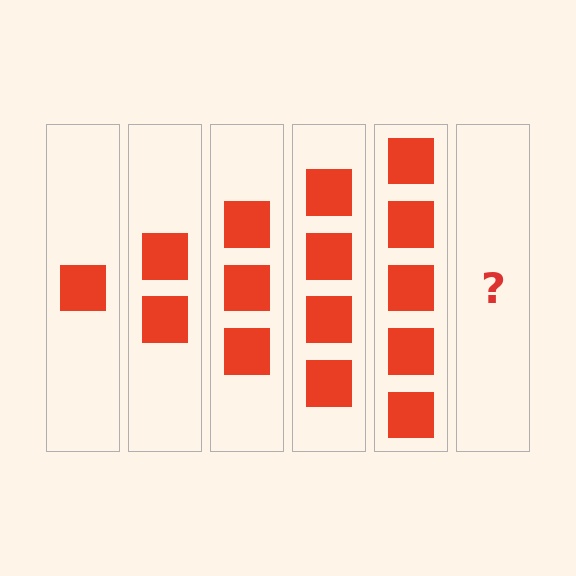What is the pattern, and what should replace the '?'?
The pattern is that each step adds one more square. The '?' should be 6 squares.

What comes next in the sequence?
The next element should be 6 squares.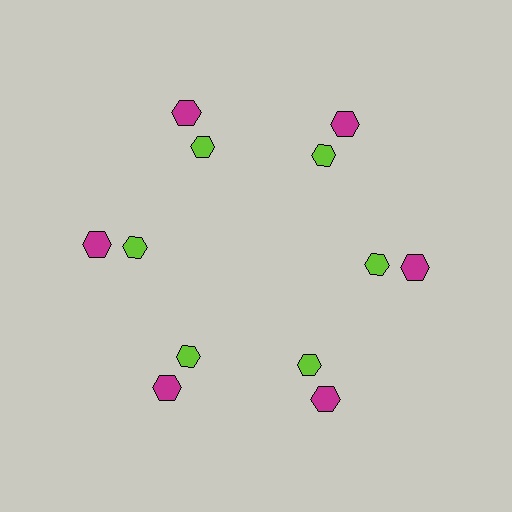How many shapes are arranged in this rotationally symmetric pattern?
There are 12 shapes, arranged in 6 groups of 2.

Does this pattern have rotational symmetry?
Yes, this pattern has 6-fold rotational symmetry. It looks the same after rotating 60 degrees around the center.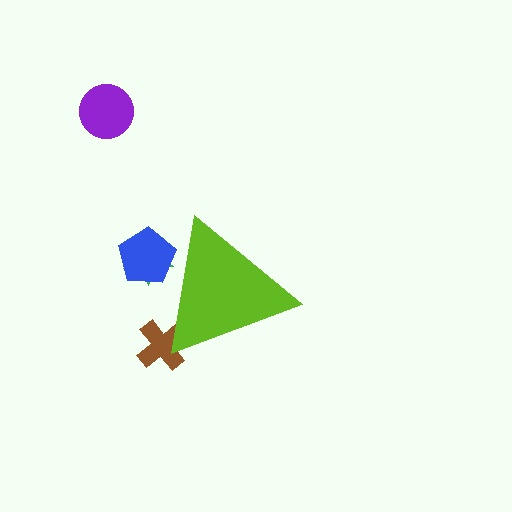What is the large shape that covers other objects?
A lime triangle.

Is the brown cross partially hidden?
Yes, the brown cross is partially hidden behind the lime triangle.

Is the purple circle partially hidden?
No, the purple circle is fully visible.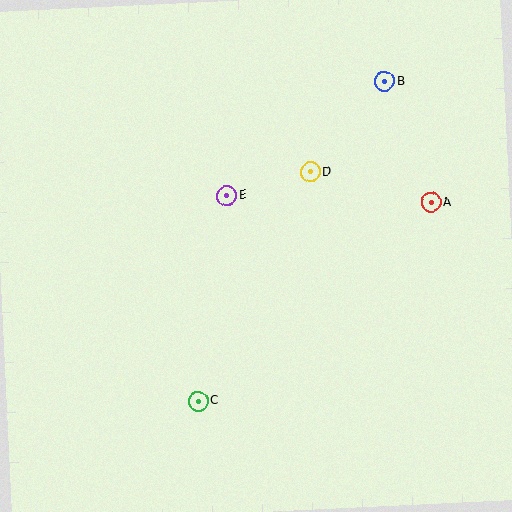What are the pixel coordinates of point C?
Point C is at (198, 401).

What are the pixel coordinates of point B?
Point B is at (385, 81).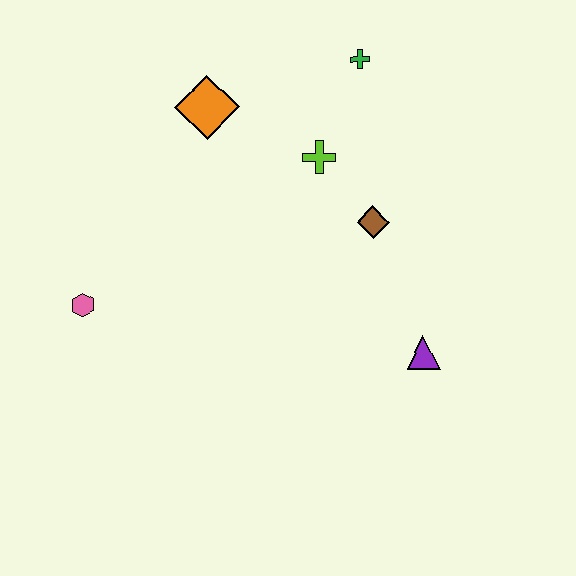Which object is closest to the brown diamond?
The lime cross is closest to the brown diamond.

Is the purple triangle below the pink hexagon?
Yes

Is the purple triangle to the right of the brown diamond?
Yes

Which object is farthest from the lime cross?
The pink hexagon is farthest from the lime cross.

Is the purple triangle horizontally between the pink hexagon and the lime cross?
No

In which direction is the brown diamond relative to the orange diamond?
The brown diamond is to the right of the orange diamond.